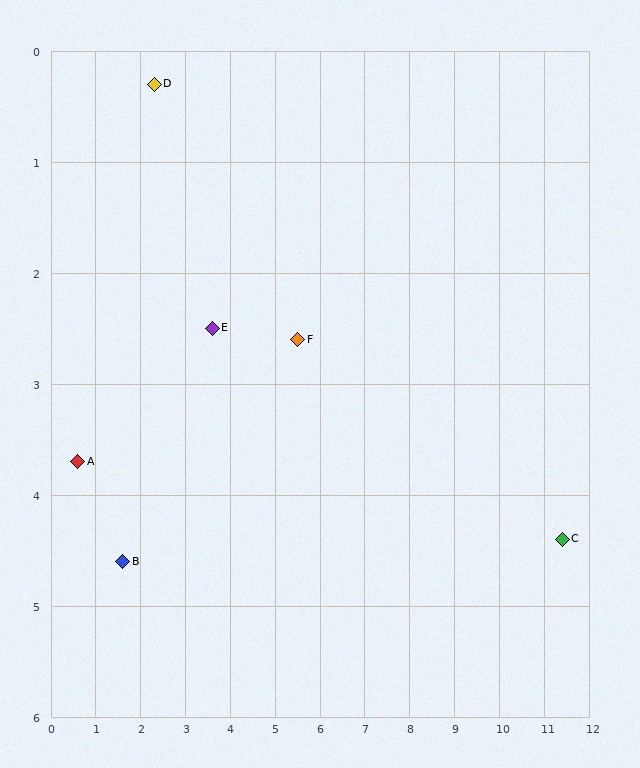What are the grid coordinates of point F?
Point F is at approximately (5.5, 2.6).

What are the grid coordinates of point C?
Point C is at approximately (11.4, 4.4).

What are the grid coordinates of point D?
Point D is at approximately (2.3, 0.3).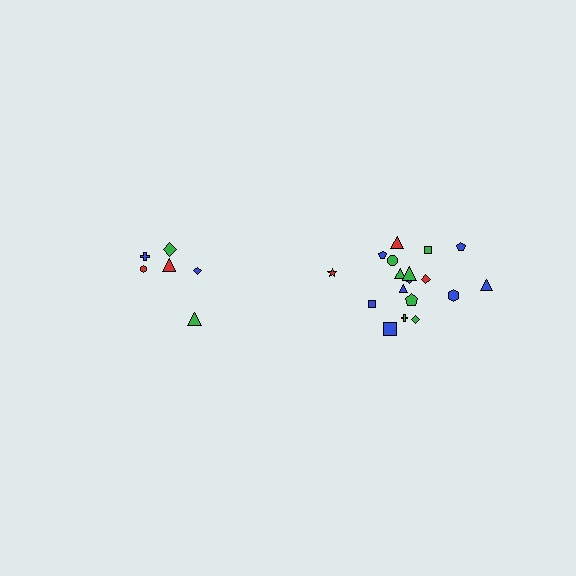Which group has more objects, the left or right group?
The right group.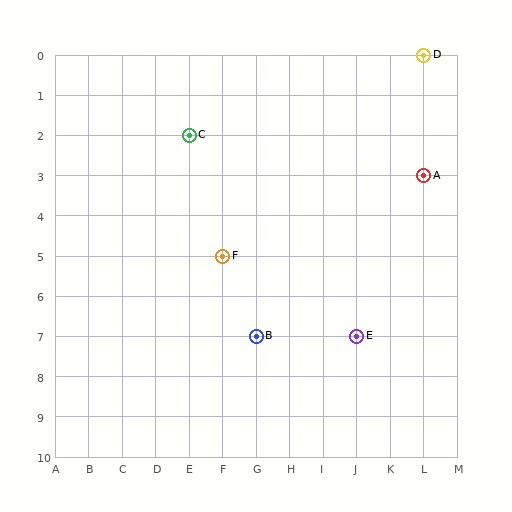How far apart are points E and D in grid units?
Points E and D are 2 columns and 7 rows apart (about 7.3 grid units diagonally).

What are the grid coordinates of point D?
Point D is at grid coordinates (L, 0).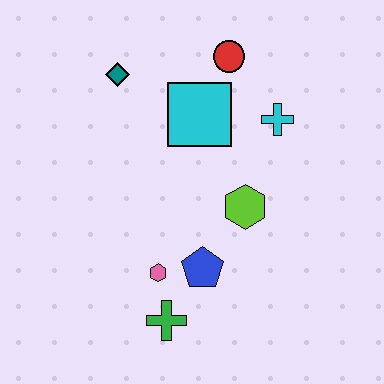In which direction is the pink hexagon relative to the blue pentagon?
The pink hexagon is to the left of the blue pentagon.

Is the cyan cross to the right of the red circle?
Yes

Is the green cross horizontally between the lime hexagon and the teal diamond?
Yes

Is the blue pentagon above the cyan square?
No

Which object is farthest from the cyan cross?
The green cross is farthest from the cyan cross.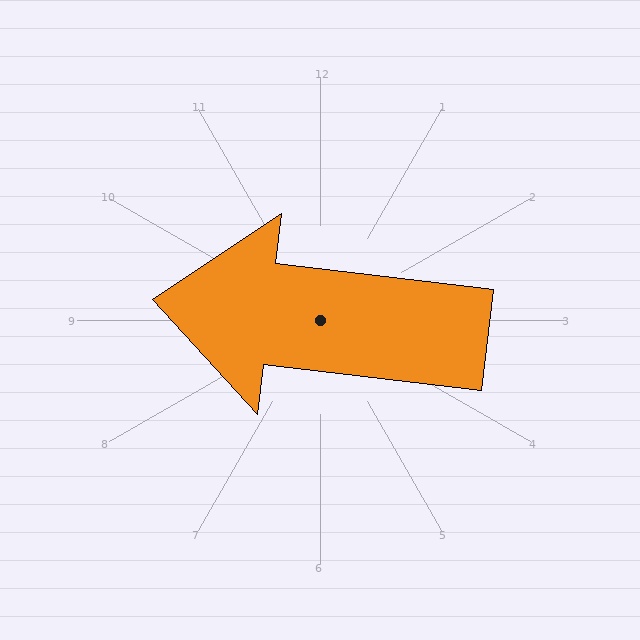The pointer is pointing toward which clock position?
Roughly 9 o'clock.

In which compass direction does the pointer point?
West.